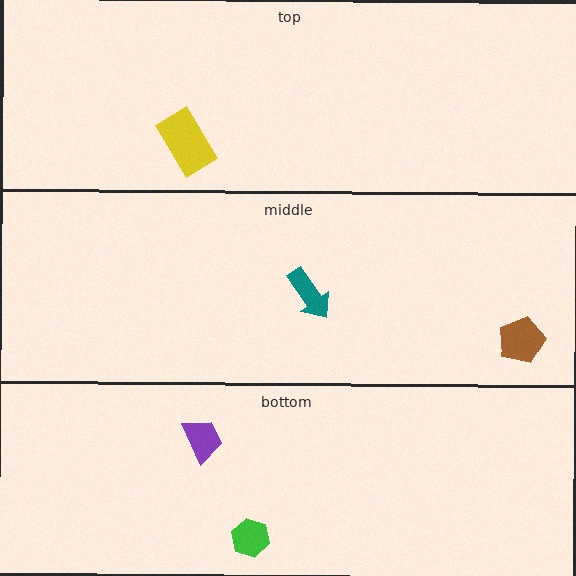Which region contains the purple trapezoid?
The bottom region.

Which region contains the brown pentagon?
The middle region.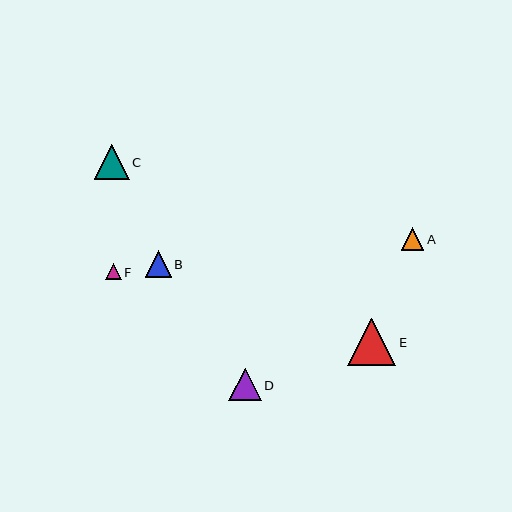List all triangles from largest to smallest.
From largest to smallest: E, C, D, B, A, F.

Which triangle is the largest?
Triangle E is the largest with a size of approximately 48 pixels.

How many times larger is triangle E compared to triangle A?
Triangle E is approximately 2.1 times the size of triangle A.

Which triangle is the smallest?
Triangle F is the smallest with a size of approximately 16 pixels.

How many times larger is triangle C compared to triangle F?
Triangle C is approximately 2.1 times the size of triangle F.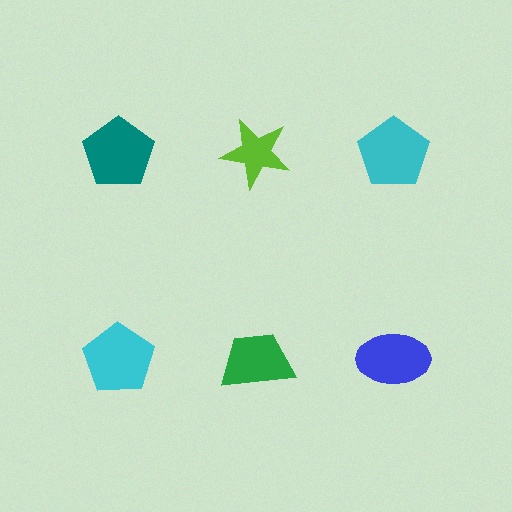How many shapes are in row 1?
3 shapes.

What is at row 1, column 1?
A teal pentagon.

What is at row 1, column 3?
A cyan pentagon.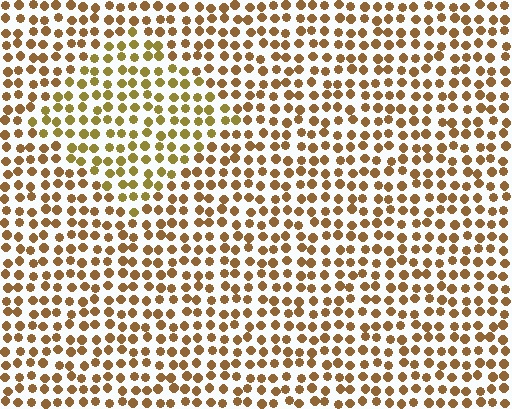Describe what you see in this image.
The image is filled with small brown elements in a uniform arrangement. A diamond-shaped region is visible where the elements are tinted to a slightly different hue, forming a subtle color boundary.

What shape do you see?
I see a diamond.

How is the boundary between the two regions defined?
The boundary is defined purely by a slight shift in hue (about 22 degrees). Spacing, size, and orientation are identical on both sides.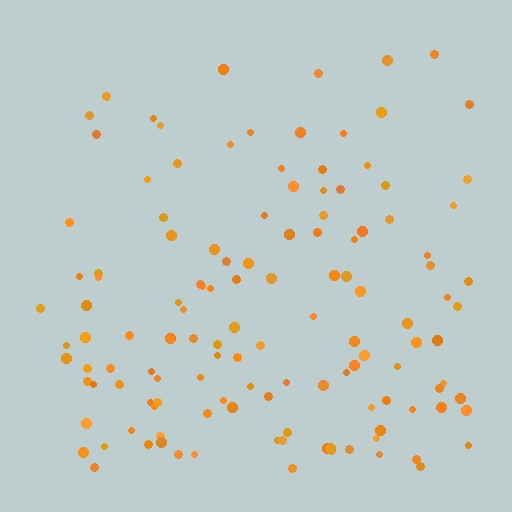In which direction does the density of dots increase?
From top to bottom, with the bottom side densest.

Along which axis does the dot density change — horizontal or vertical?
Vertical.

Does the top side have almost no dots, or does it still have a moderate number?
Still a moderate number, just noticeably fewer than the bottom.